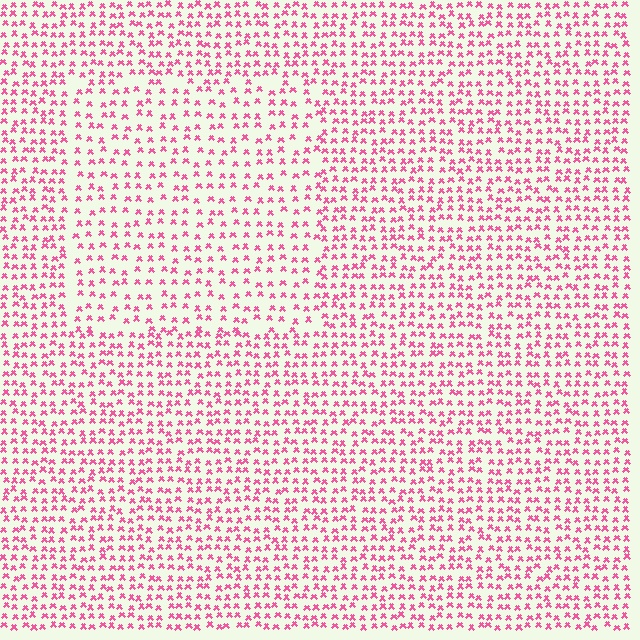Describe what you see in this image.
The image contains small pink elements arranged at two different densities. A rectangle-shaped region is visible where the elements are less densely packed than the surrounding area.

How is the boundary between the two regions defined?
The boundary is defined by a change in element density (approximately 1.5x ratio). All elements are the same color, size, and shape.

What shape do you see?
I see a rectangle.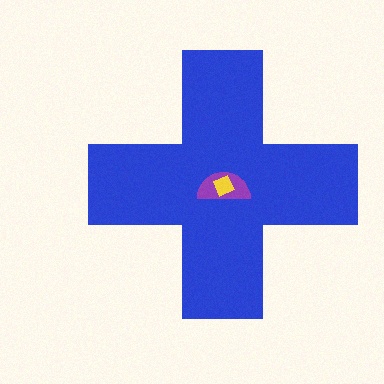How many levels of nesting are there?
3.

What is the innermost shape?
The yellow diamond.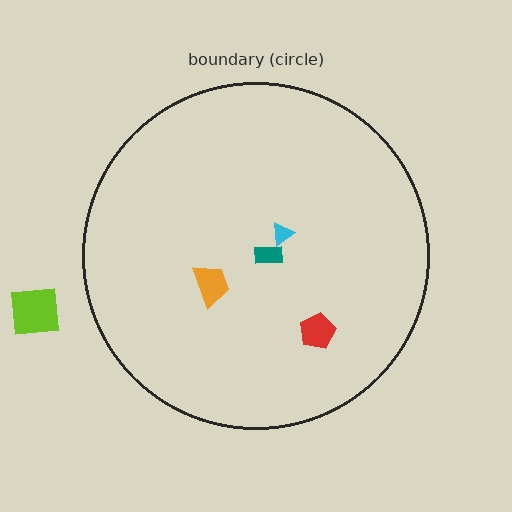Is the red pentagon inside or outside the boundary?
Inside.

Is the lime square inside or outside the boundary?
Outside.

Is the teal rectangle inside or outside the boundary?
Inside.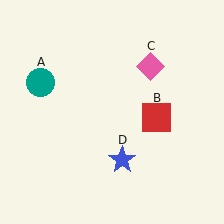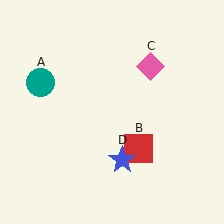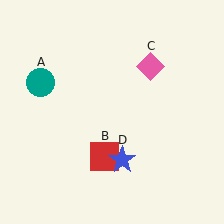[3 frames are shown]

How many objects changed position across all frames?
1 object changed position: red square (object B).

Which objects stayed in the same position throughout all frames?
Teal circle (object A) and pink diamond (object C) and blue star (object D) remained stationary.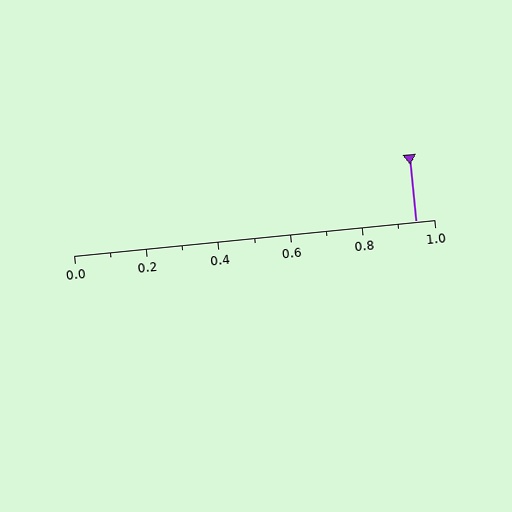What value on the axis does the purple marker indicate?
The marker indicates approximately 0.95.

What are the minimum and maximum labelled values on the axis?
The axis runs from 0.0 to 1.0.